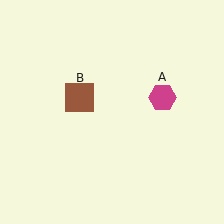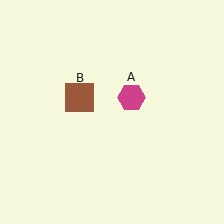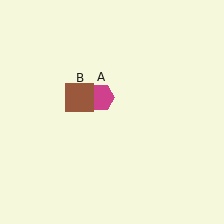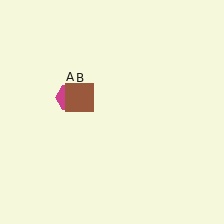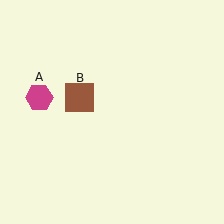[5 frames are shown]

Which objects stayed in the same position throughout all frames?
Brown square (object B) remained stationary.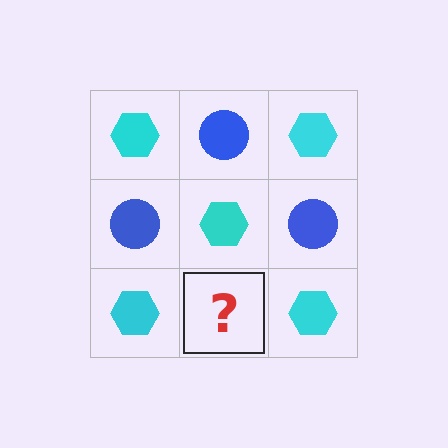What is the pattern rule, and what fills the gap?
The rule is that it alternates cyan hexagon and blue circle in a checkerboard pattern. The gap should be filled with a blue circle.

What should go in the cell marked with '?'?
The missing cell should contain a blue circle.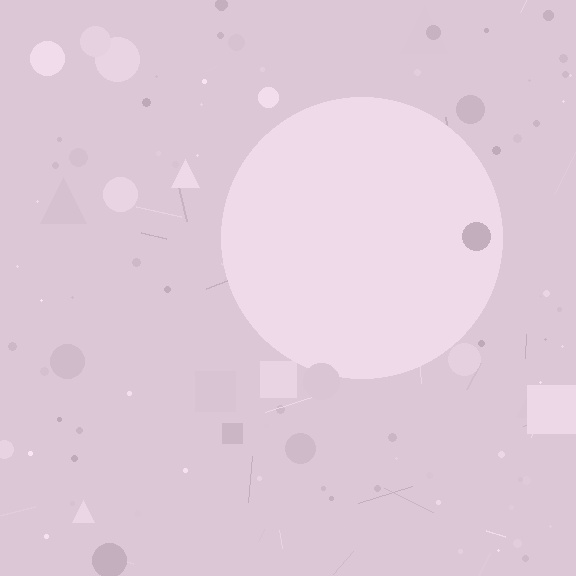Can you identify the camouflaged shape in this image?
The camouflaged shape is a circle.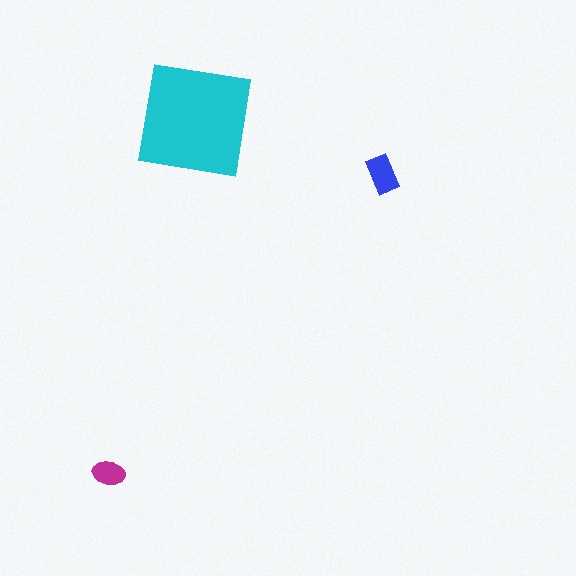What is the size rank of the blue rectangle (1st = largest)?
2nd.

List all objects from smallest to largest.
The magenta ellipse, the blue rectangle, the cyan square.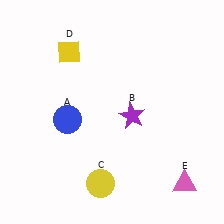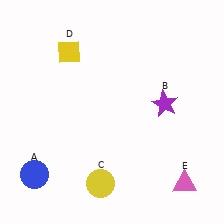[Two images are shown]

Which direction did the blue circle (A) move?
The blue circle (A) moved down.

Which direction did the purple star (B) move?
The purple star (B) moved right.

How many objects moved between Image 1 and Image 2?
2 objects moved between the two images.